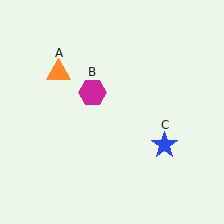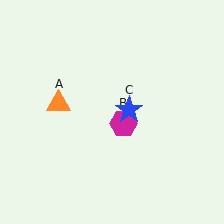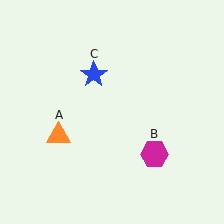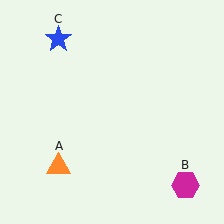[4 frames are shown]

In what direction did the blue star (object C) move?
The blue star (object C) moved up and to the left.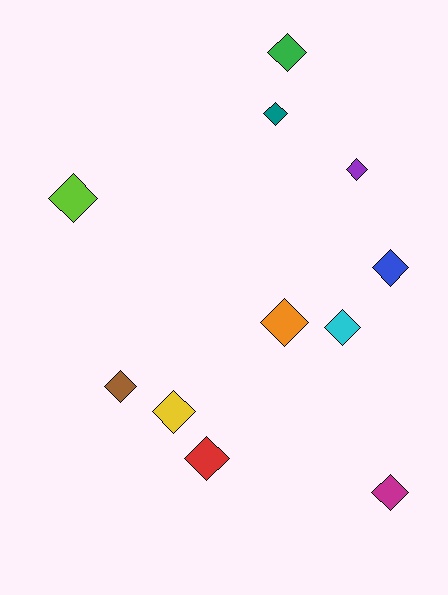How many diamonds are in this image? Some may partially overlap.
There are 11 diamonds.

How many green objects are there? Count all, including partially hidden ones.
There is 1 green object.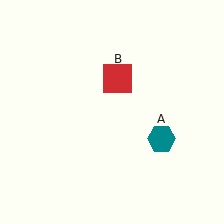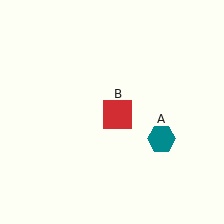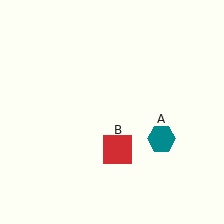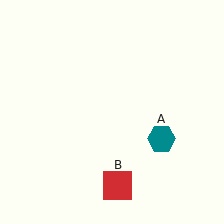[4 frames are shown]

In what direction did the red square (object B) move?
The red square (object B) moved down.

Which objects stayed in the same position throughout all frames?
Teal hexagon (object A) remained stationary.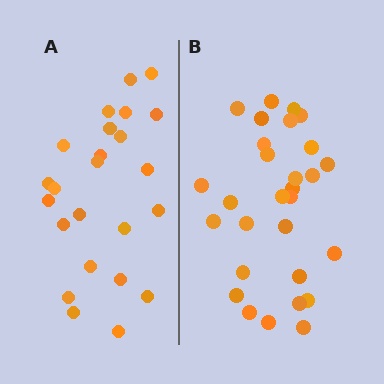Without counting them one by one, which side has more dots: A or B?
Region B (the right region) has more dots.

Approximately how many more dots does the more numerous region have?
Region B has about 5 more dots than region A.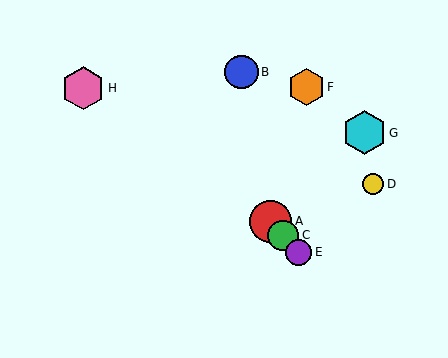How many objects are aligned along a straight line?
3 objects (A, C, E) are aligned along a straight line.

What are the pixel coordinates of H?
Object H is at (83, 88).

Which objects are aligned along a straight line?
Objects A, C, E are aligned along a straight line.